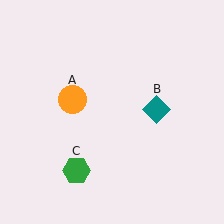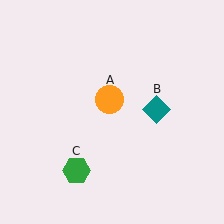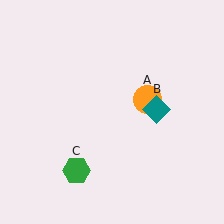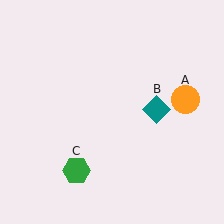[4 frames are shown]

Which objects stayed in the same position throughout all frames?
Teal diamond (object B) and green hexagon (object C) remained stationary.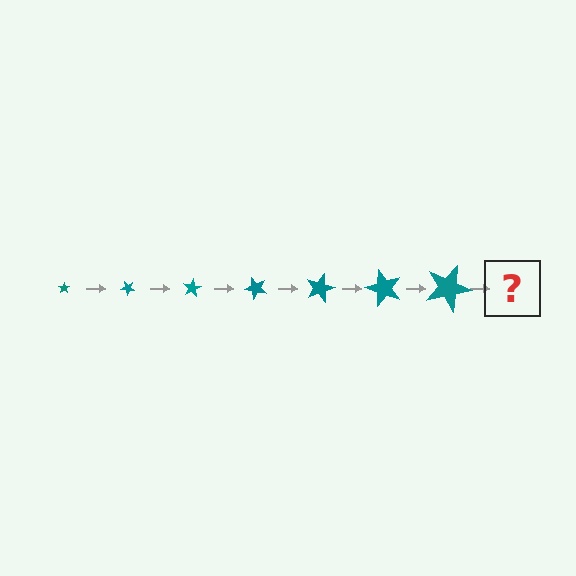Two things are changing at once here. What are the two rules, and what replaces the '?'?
The two rules are that the star grows larger each step and it rotates 40 degrees each step. The '?' should be a star, larger than the previous one and rotated 280 degrees from the start.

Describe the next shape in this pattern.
It should be a star, larger than the previous one and rotated 280 degrees from the start.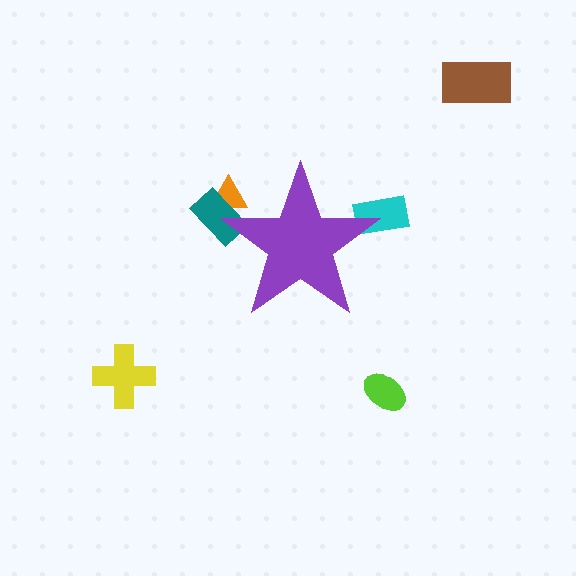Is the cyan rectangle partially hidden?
Yes, the cyan rectangle is partially hidden behind the purple star.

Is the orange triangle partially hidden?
Yes, the orange triangle is partially hidden behind the purple star.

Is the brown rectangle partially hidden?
No, the brown rectangle is fully visible.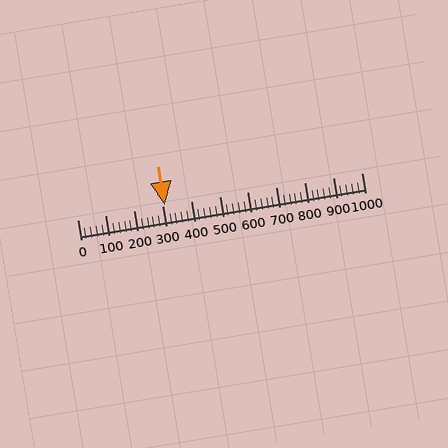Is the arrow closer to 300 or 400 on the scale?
The arrow is closer to 300.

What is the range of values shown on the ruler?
The ruler shows values from 0 to 1000.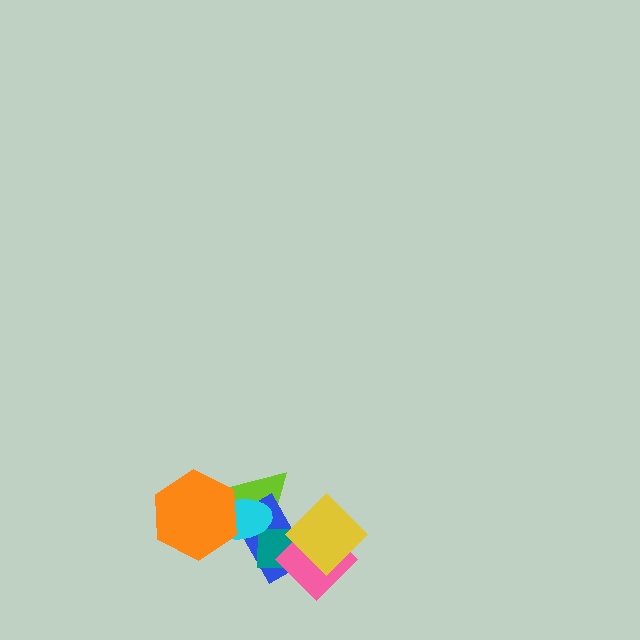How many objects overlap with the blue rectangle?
5 objects overlap with the blue rectangle.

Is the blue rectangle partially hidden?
Yes, it is partially covered by another shape.